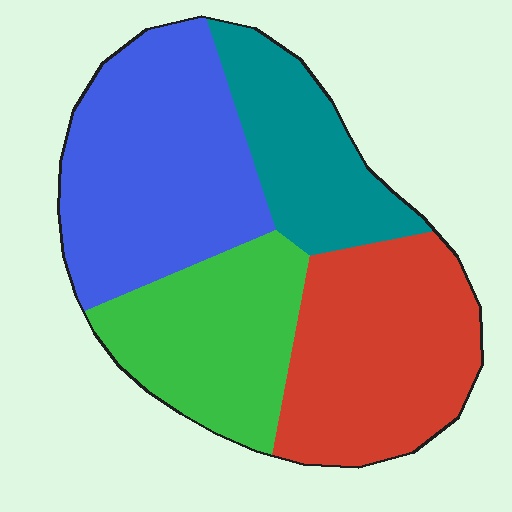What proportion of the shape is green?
Green covers around 20% of the shape.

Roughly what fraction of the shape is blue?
Blue covers around 30% of the shape.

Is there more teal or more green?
Green.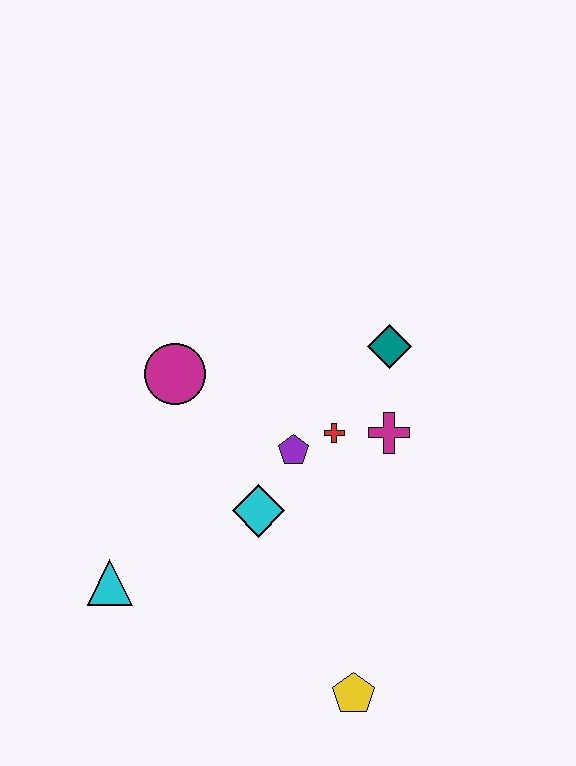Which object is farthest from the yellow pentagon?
The magenta circle is farthest from the yellow pentagon.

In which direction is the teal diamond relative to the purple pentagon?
The teal diamond is above the purple pentagon.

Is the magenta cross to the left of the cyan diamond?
No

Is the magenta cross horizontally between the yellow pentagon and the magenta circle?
No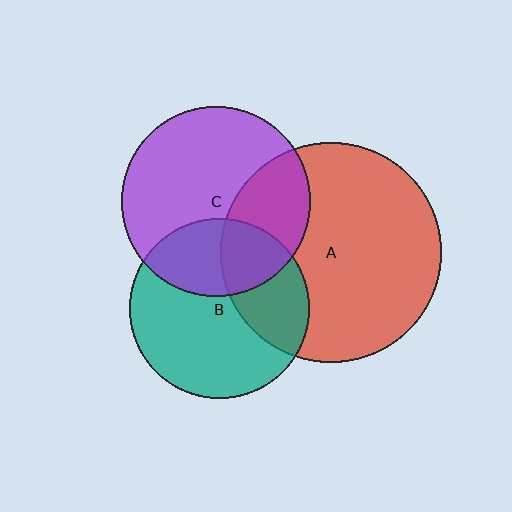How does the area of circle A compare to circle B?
Approximately 1.5 times.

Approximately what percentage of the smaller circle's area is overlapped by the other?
Approximately 30%.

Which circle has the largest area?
Circle A (red).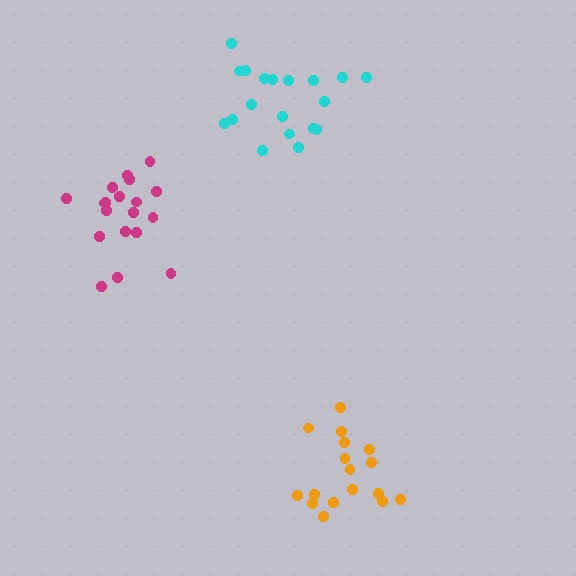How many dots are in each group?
Group 1: 17 dots, Group 2: 19 dots, Group 3: 19 dots (55 total).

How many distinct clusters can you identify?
There are 3 distinct clusters.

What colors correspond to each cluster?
The clusters are colored: orange, magenta, cyan.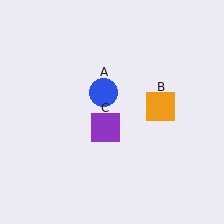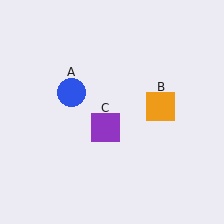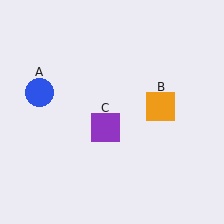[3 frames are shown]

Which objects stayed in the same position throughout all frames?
Orange square (object B) and purple square (object C) remained stationary.